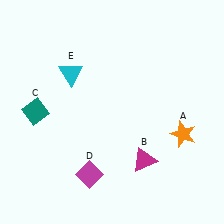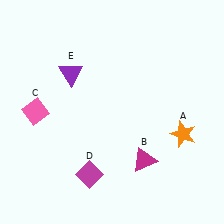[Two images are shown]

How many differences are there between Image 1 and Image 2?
There are 2 differences between the two images.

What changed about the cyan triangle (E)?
In Image 1, E is cyan. In Image 2, it changed to purple.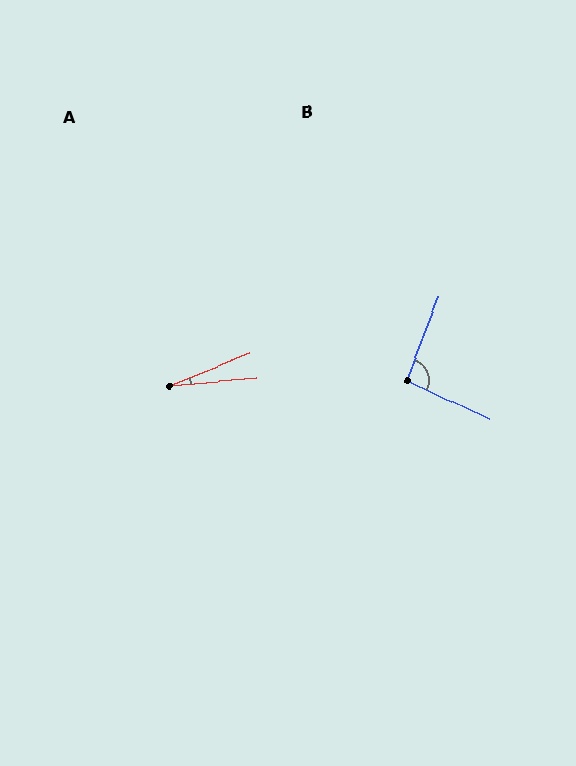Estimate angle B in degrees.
Approximately 94 degrees.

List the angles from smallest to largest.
A (17°), B (94°).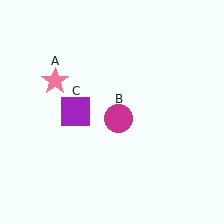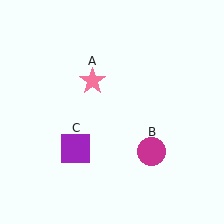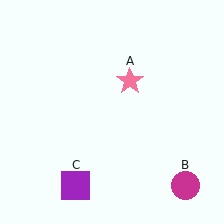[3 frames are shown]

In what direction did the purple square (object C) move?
The purple square (object C) moved down.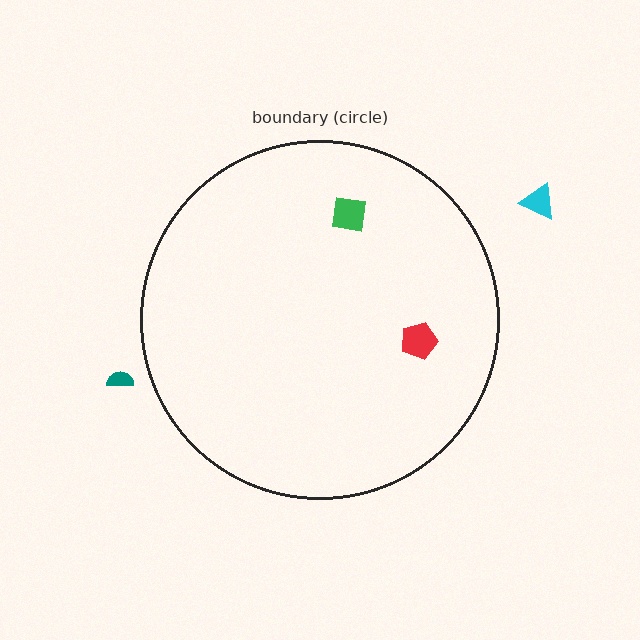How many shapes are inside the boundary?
2 inside, 2 outside.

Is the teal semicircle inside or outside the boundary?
Outside.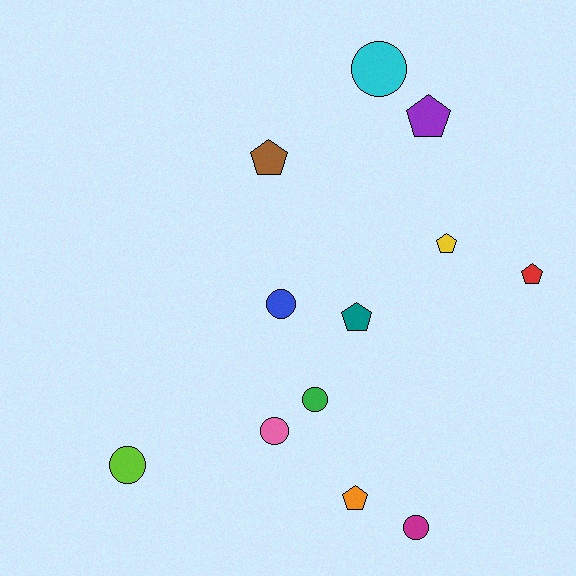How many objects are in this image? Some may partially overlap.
There are 12 objects.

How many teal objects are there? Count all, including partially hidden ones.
There is 1 teal object.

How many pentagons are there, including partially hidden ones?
There are 6 pentagons.